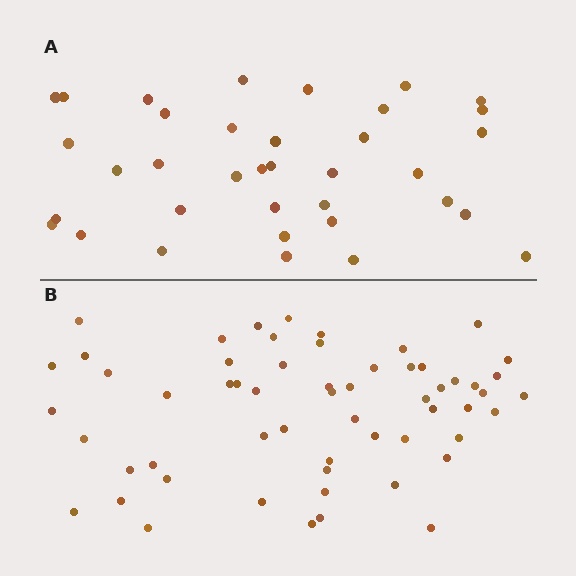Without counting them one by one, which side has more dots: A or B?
Region B (the bottom region) has more dots.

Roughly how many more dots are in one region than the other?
Region B has approximately 20 more dots than region A.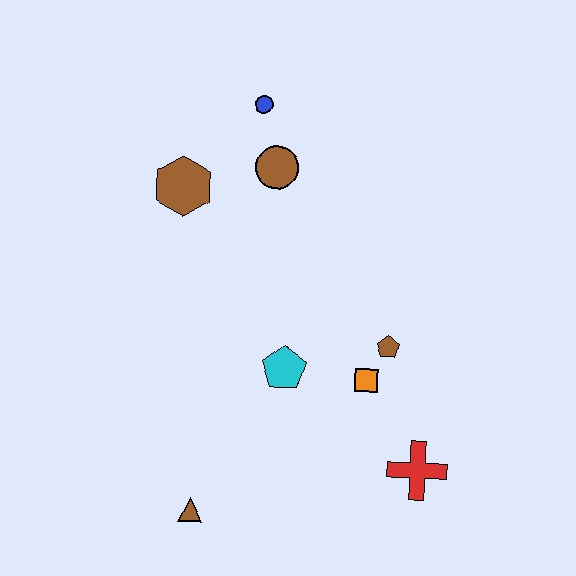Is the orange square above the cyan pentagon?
No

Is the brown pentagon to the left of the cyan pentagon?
No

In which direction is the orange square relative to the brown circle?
The orange square is below the brown circle.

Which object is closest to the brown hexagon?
The brown circle is closest to the brown hexagon.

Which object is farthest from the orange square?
The blue circle is farthest from the orange square.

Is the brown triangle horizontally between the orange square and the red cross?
No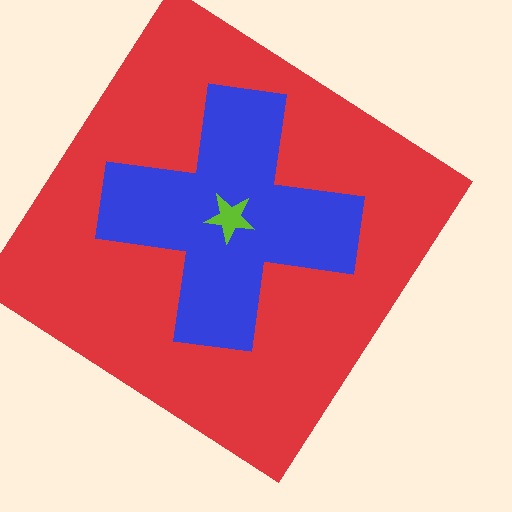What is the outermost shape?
The red diamond.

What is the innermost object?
The lime star.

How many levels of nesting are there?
3.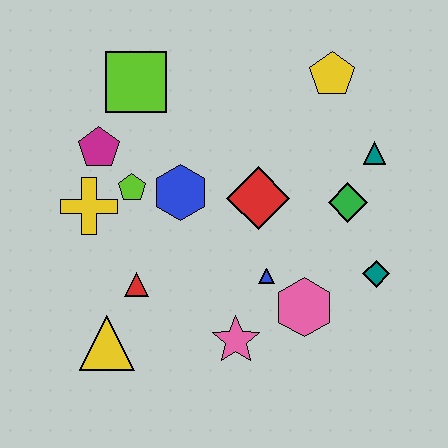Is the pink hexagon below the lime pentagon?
Yes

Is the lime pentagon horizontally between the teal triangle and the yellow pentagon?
No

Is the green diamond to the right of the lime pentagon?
Yes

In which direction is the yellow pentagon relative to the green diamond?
The yellow pentagon is above the green diamond.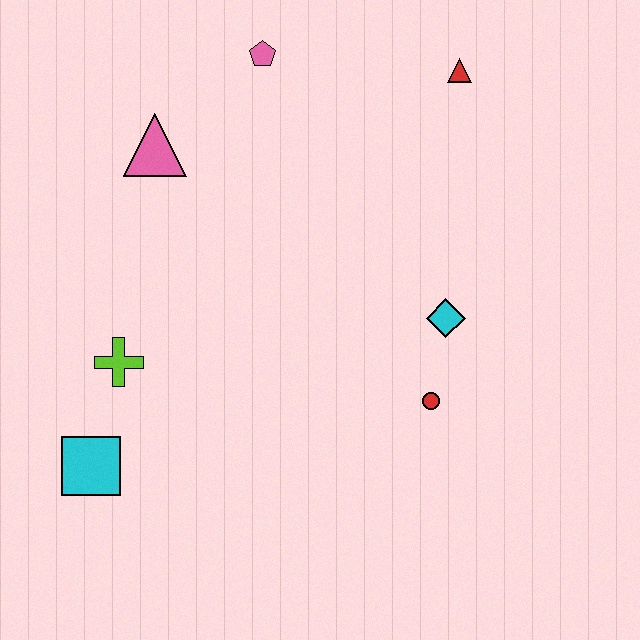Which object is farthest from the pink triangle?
The red circle is farthest from the pink triangle.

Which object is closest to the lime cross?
The cyan square is closest to the lime cross.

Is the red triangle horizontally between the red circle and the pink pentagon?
No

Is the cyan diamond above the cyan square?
Yes